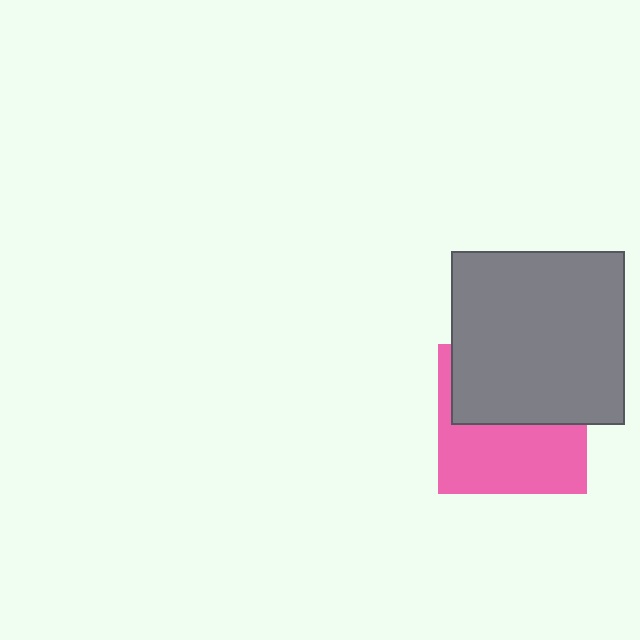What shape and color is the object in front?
The object in front is a gray square.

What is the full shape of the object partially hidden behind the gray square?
The partially hidden object is a pink square.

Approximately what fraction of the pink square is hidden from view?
Roughly 50% of the pink square is hidden behind the gray square.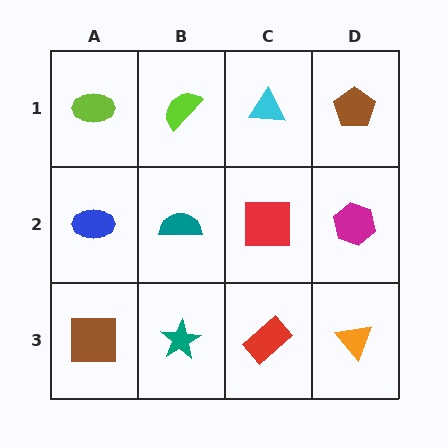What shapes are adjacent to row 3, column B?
A teal semicircle (row 2, column B), a brown square (row 3, column A), a red rectangle (row 3, column C).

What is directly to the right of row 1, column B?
A cyan triangle.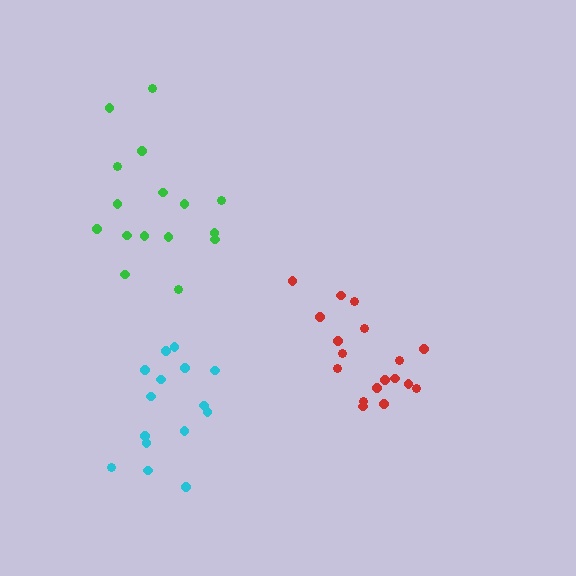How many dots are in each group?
Group 1: 18 dots, Group 2: 16 dots, Group 3: 15 dots (49 total).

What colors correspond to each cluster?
The clusters are colored: red, green, cyan.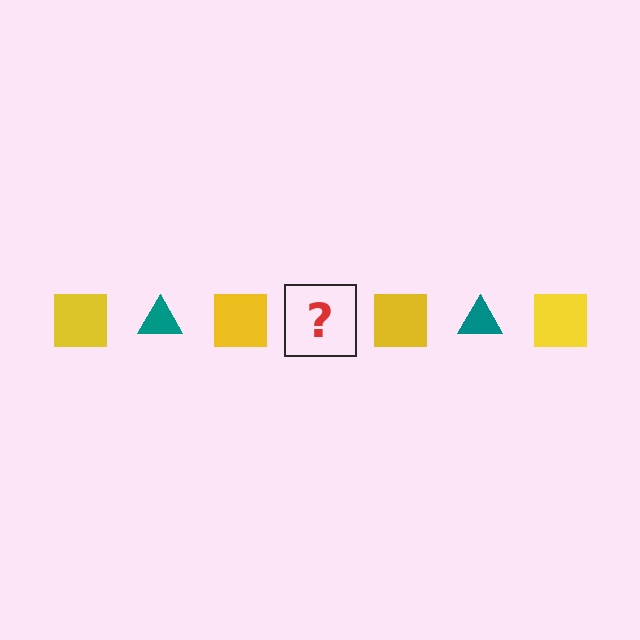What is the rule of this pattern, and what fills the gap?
The rule is that the pattern alternates between yellow square and teal triangle. The gap should be filled with a teal triangle.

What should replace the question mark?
The question mark should be replaced with a teal triangle.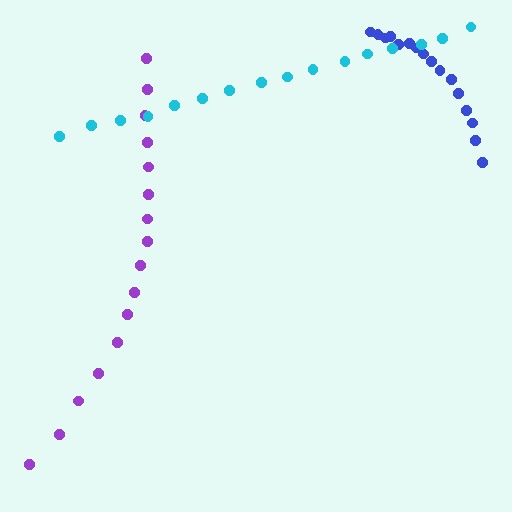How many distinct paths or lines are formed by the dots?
There are 3 distinct paths.